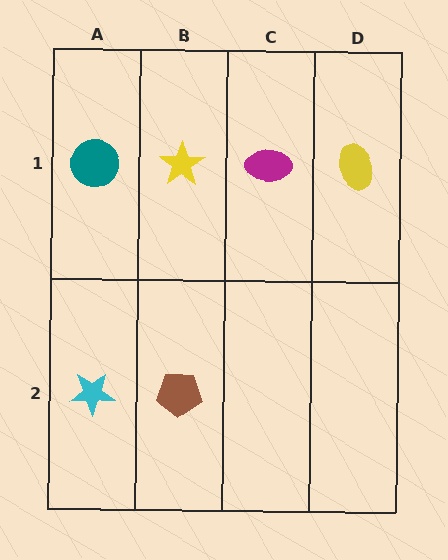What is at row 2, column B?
A brown pentagon.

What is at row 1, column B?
A yellow star.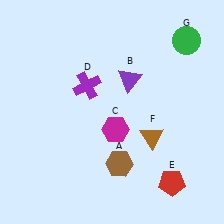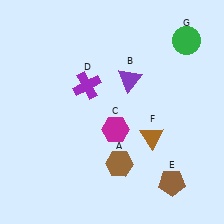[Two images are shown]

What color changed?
The pentagon (E) changed from red in Image 1 to brown in Image 2.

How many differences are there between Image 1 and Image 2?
There is 1 difference between the two images.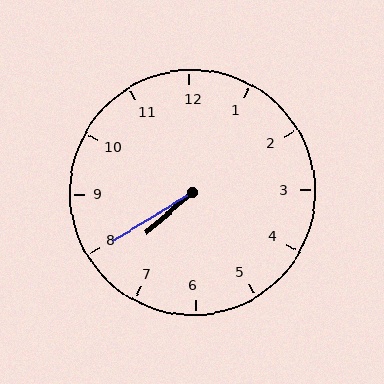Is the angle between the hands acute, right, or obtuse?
It is acute.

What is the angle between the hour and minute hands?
Approximately 10 degrees.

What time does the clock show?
7:40.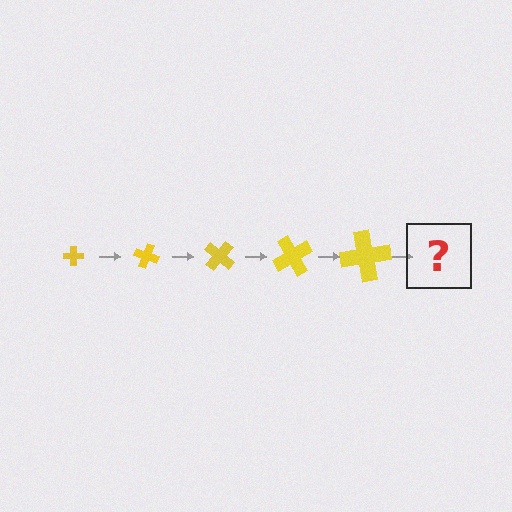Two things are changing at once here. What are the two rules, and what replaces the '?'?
The two rules are that the cross grows larger each step and it rotates 20 degrees each step. The '?' should be a cross, larger than the previous one and rotated 100 degrees from the start.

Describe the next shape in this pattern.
It should be a cross, larger than the previous one and rotated 100 degrees from the start.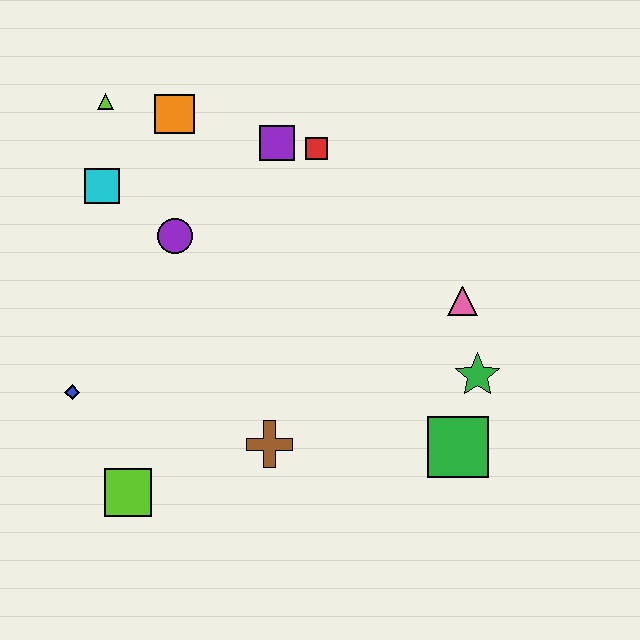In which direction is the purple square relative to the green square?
The purple square is above the green square.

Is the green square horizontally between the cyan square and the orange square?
No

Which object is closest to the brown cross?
The lime square is closest to the brown cross.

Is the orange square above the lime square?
Yes